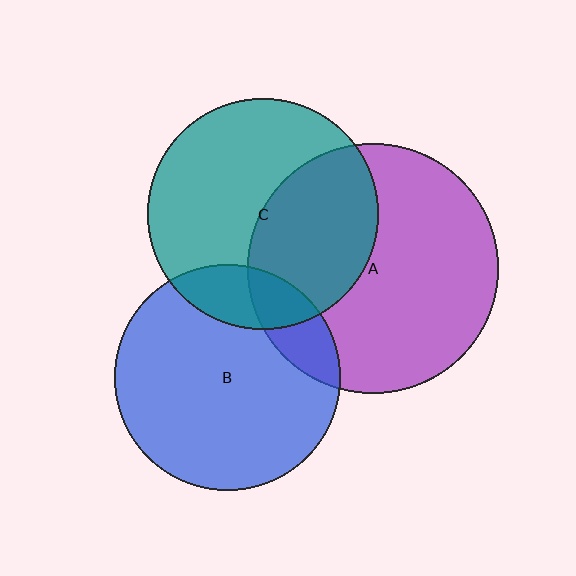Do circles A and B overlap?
Yes.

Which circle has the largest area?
Circle A (purple).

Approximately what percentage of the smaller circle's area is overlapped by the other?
Approximately 15%.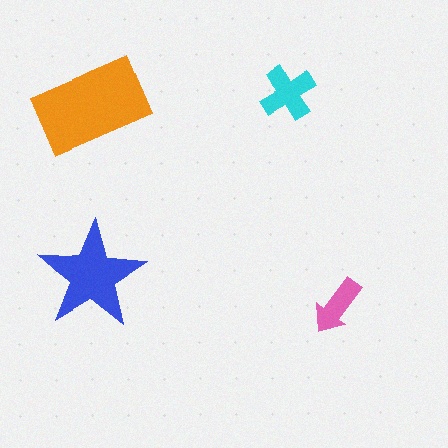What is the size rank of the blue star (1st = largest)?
2nd.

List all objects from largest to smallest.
The orange rectangle, the blue star, the cyan cross, the pink arrow.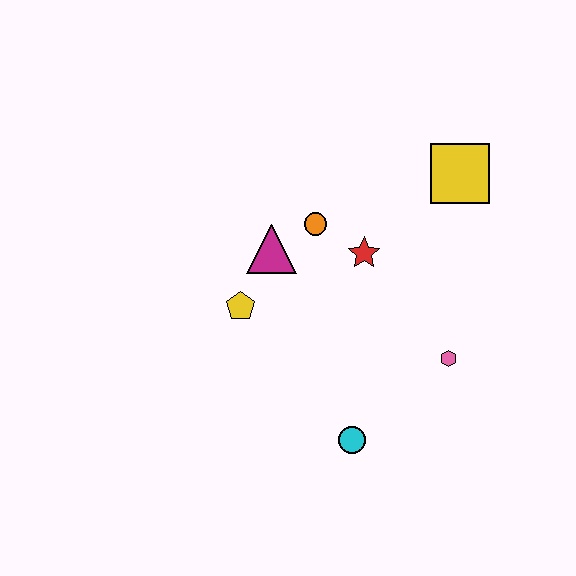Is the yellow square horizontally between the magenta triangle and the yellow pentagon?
No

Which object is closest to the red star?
The orange circle is closest to the red star.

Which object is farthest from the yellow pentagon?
The yellow square is farthest from the yellow pentagon.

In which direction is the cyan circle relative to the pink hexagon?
The cyan circle is to the left of the pink hexagon.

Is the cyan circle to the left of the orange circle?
No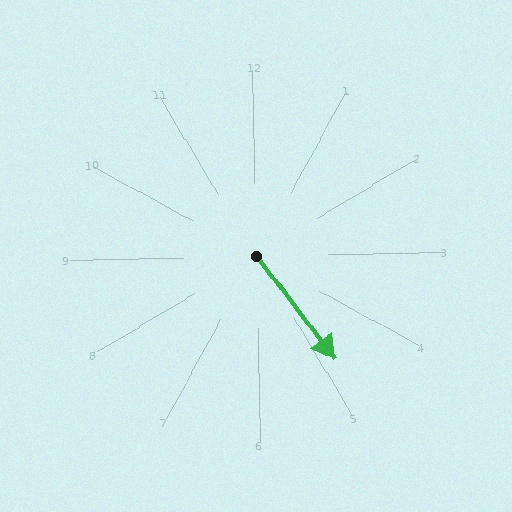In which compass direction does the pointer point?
Southeast.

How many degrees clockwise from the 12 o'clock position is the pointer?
Approximately 144 degrees.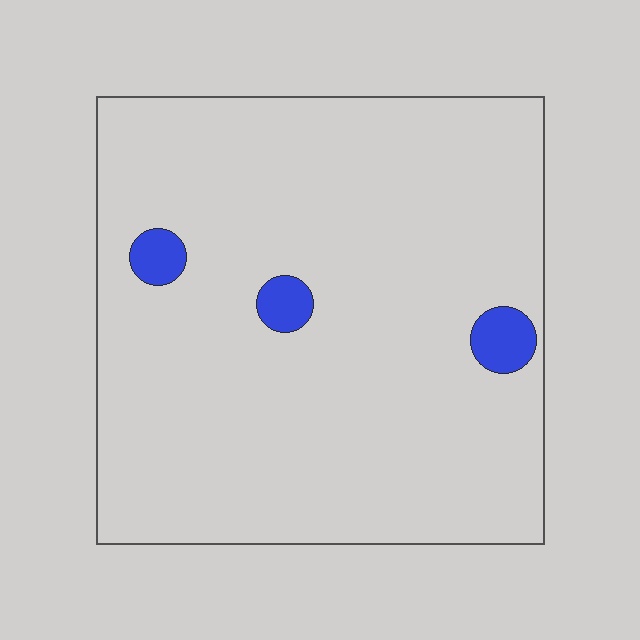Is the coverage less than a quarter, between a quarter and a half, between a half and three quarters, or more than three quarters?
Less than a quarter.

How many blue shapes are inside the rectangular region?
3.